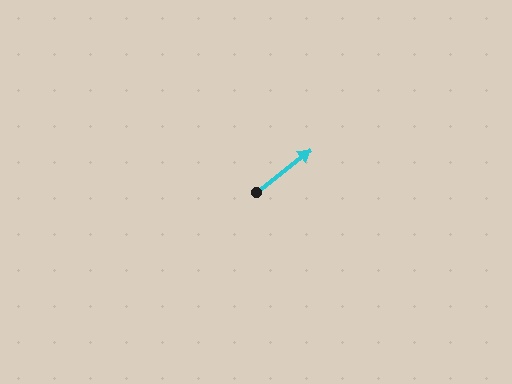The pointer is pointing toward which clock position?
Roughly 2 o'clock.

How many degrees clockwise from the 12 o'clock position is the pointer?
Approximately 52 degrees.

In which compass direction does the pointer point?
Northeast.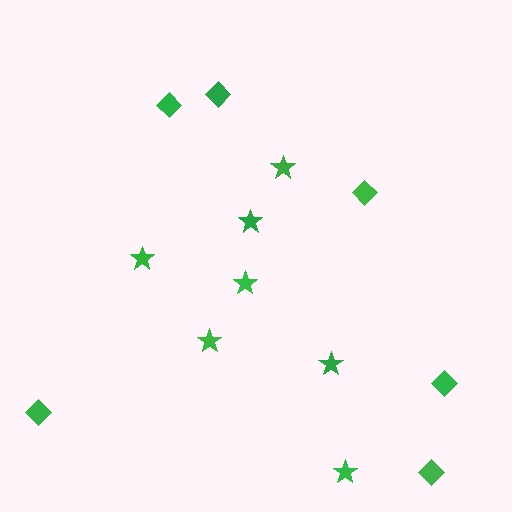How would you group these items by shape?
There are 2 groups: one group of diamonds (6) and one group of stars (7).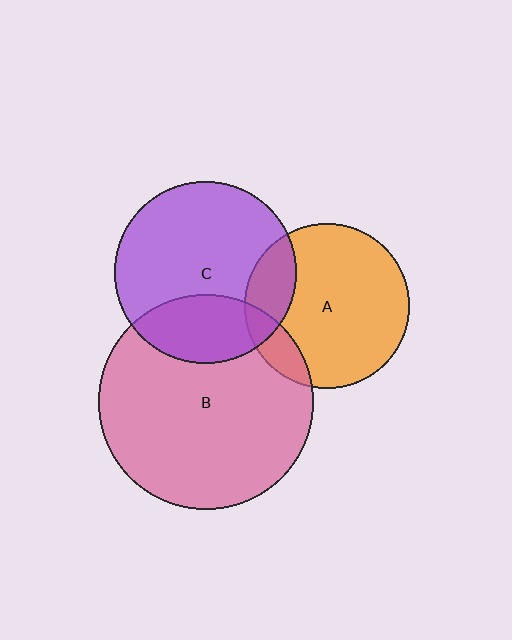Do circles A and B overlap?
Yes.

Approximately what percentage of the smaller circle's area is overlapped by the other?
Approximately 10%.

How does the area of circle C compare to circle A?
Approximately 1.2 times.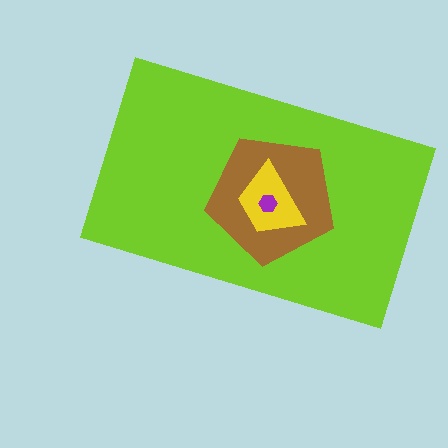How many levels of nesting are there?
4.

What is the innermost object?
The purple hexagon.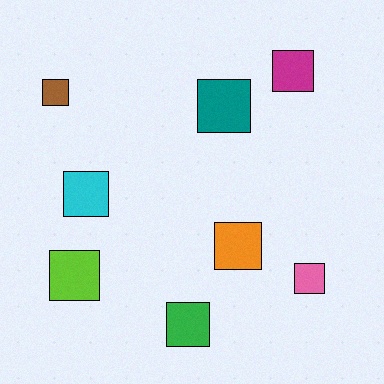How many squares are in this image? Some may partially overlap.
There are 8 squares.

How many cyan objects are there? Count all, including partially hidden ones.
There is 1 cyan object.